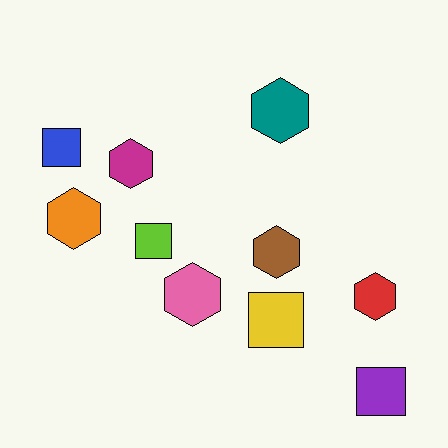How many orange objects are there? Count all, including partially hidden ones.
There is 1 orange object.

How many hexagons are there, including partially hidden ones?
There are 6 hexagons.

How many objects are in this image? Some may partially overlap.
There are 10 objects.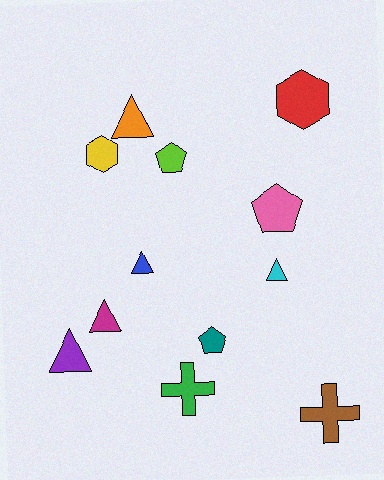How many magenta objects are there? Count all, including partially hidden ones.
There is 1 magenta object.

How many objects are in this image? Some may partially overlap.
There are 12 objects.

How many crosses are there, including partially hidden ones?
There are 2 crosses.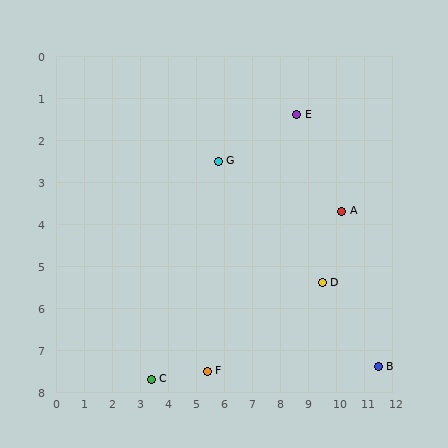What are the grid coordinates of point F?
Point F is at approximately (5.4, 7.5).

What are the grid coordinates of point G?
Point G is at approximately (5.8, 2.5).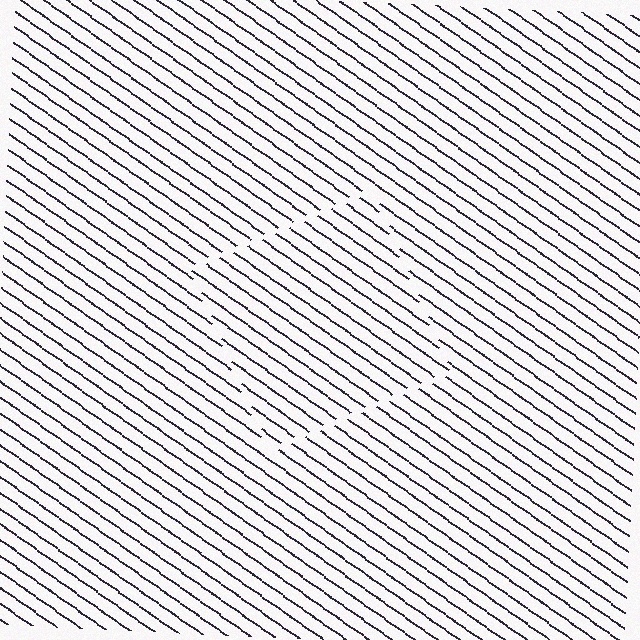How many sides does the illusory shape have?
4 sides — the line-ends trace a square.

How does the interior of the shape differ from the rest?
The interior of the shape contains the same grating, shifted by half a period — the contour is defined by the phase discontinuity where line-ends from the inner and outer gratings abut.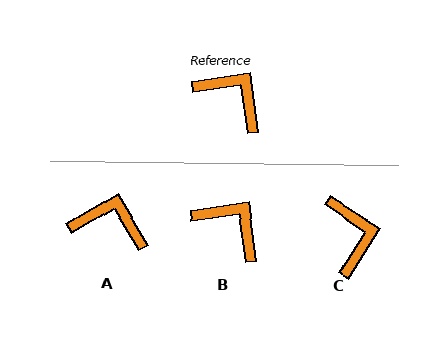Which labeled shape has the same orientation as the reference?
B.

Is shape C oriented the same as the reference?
No, it is off by about 41 degrees.